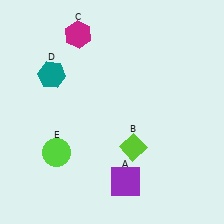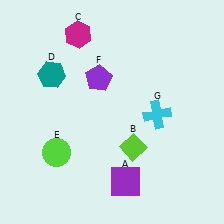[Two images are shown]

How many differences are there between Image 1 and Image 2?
There are 2 differences between the two images.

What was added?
A purple pentagon (F), a cyan cross (G) were added in Image 2.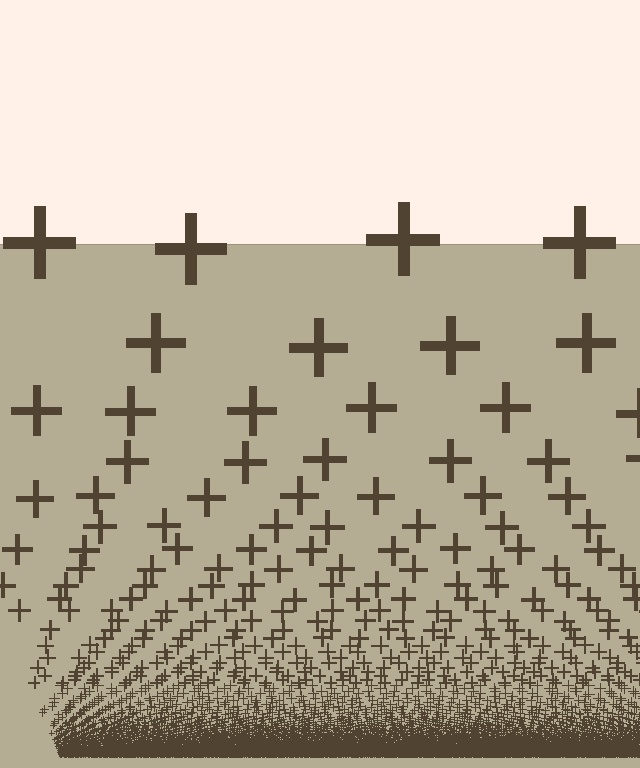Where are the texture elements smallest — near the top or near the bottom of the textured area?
Near the bottom.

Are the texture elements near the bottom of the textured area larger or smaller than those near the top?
Smaller. The gradient is inverted — elements near the bottom are smaller and denser.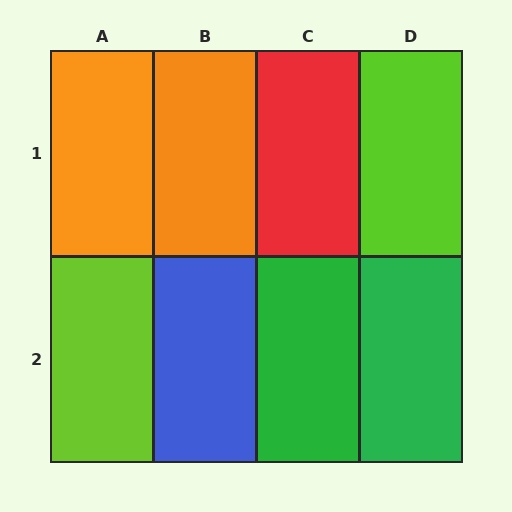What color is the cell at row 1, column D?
Lime.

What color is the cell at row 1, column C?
Red.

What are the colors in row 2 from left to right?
Lime, blue, green, green.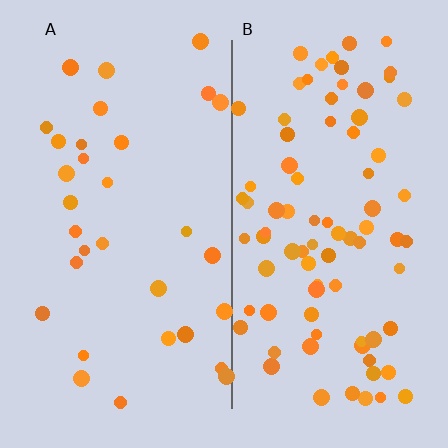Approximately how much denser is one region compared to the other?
Approximately 2.6× — region B over region A.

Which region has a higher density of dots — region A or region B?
B (the right).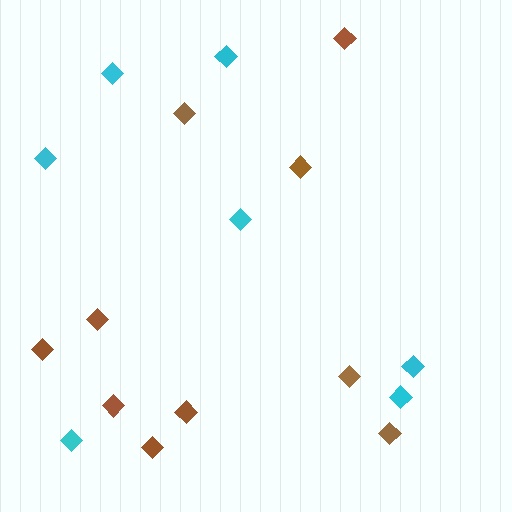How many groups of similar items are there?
There are 2 groups: one group of cyan diamonds (7) and one group of brown diamonds (10).